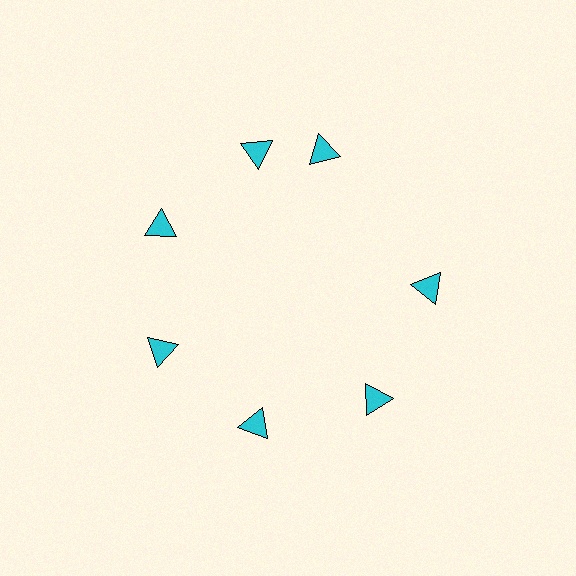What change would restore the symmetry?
The symmetry would be restored by rotating it back into even spacing with its neighbors so that all 7 triangles sit at equal angles and equal distance from the center.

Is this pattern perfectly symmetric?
No. The 7 cyan triangles are arranged in a ring, but one element near the 1 o'clock position is rotated out of alignment along the ring, breaking the 7-fold rotational symmetry.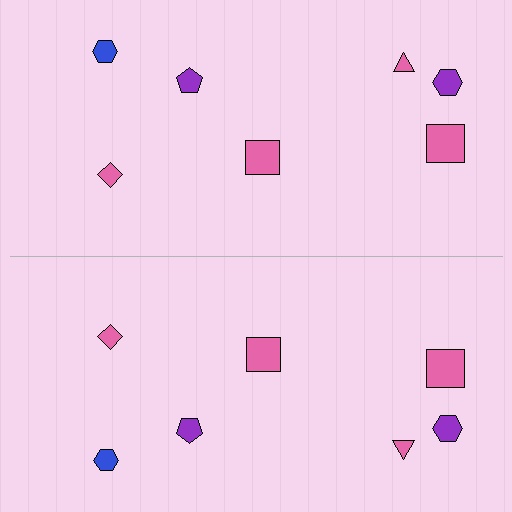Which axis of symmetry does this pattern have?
The pattern has a horizontal axis of symmetry running through the center of the image.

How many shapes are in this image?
There are 14 shapes in this image.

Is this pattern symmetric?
Yes, this pattern has bilateral (reflection) symmetry.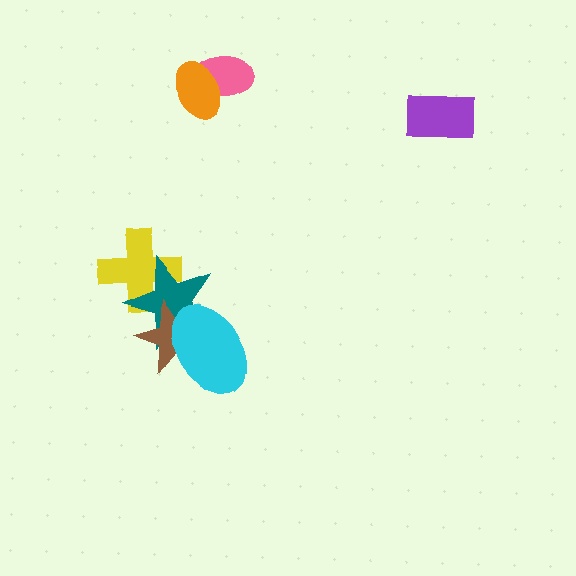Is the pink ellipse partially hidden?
Yes, it is partially covered by another shape.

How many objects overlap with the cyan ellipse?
2 objects overlap with the cyan ellipse.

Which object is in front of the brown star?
The cyan ellipse is in front of the brown star.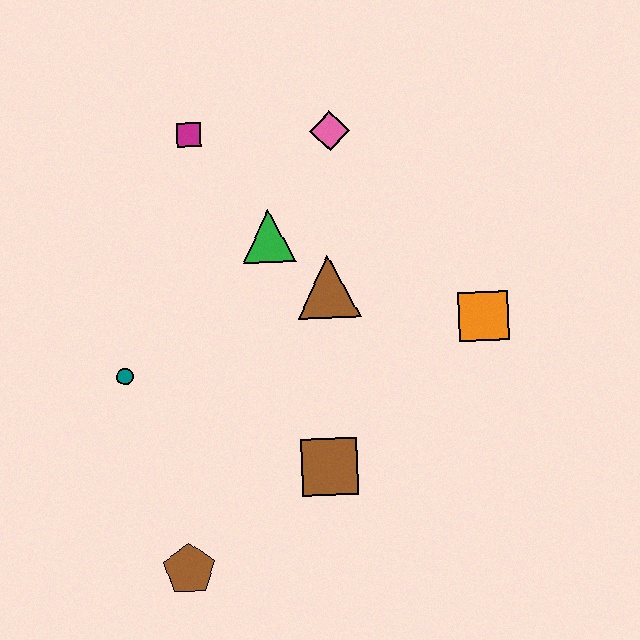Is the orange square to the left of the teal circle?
No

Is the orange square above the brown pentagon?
Yes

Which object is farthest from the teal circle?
The orange square is farthest from the teal circle.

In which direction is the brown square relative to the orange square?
The brown square is to the left of the orange square.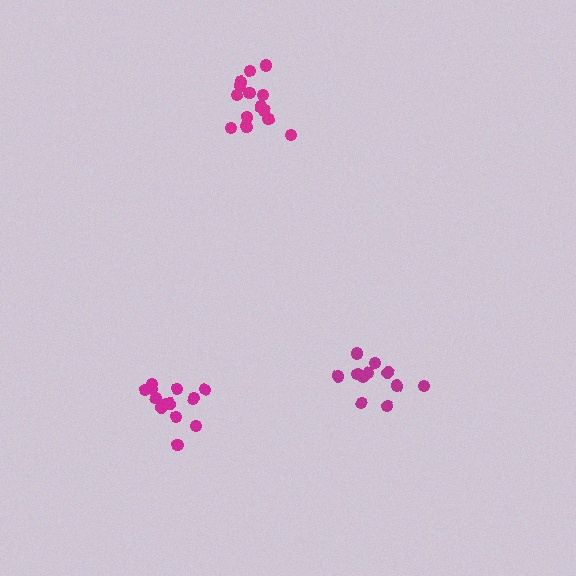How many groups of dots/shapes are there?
There are 3 groups.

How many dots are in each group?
Group 1: 11 dots, Group 2: 14 dots, Group 3: 13 dots (38 total).